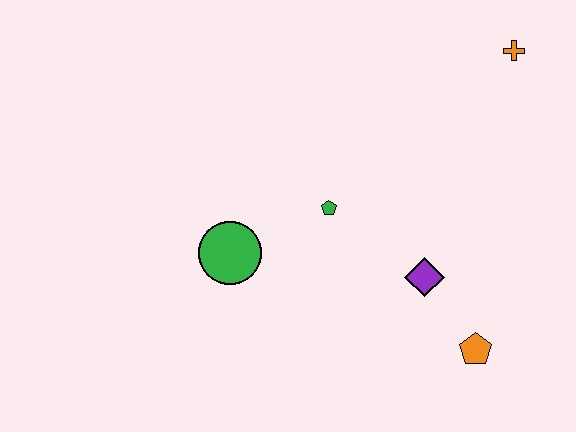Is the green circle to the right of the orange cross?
No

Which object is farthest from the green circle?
The orange cross is farthest from the green circle.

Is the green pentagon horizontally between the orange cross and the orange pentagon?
No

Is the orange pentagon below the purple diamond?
Yes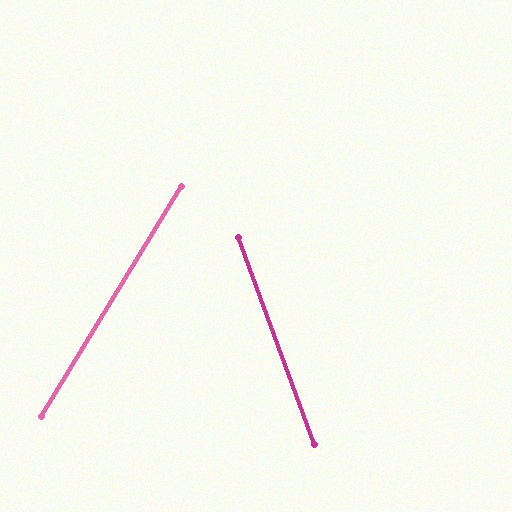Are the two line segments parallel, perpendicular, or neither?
Neither parallel nor perpendicular — they differ by about 51°.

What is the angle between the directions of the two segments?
Approximately 51 degrees.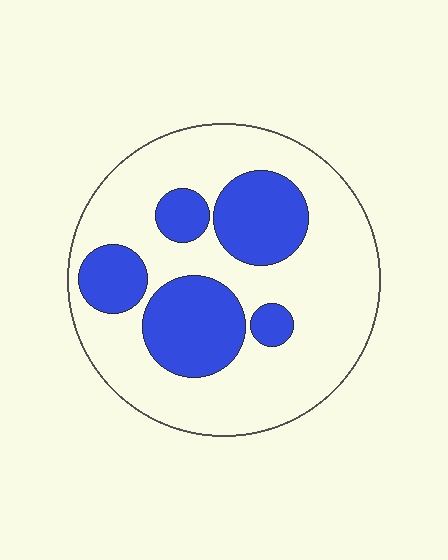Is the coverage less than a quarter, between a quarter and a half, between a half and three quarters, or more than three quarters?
Between a quarter and a half.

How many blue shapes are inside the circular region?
5.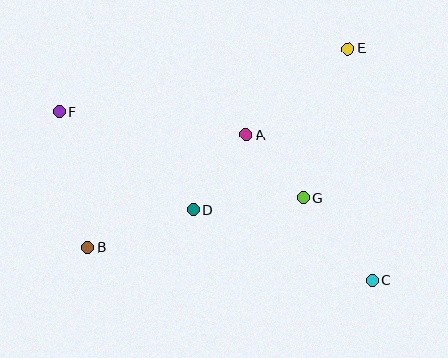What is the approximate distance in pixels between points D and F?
The distance between D and F is approximately 167 pixels.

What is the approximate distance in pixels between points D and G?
The distance between D and G is approximately 111 pixels.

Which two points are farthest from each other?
Points C and F are farthest from each other.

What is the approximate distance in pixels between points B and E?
The distance between B and E is approximately 328 pixels.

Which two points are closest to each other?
Points A and G are closest to each other.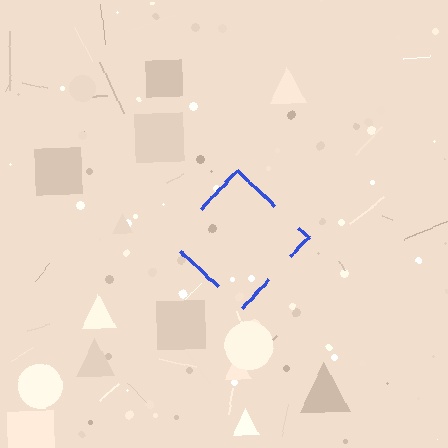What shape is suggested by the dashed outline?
The dashed outline suggests a diamond.